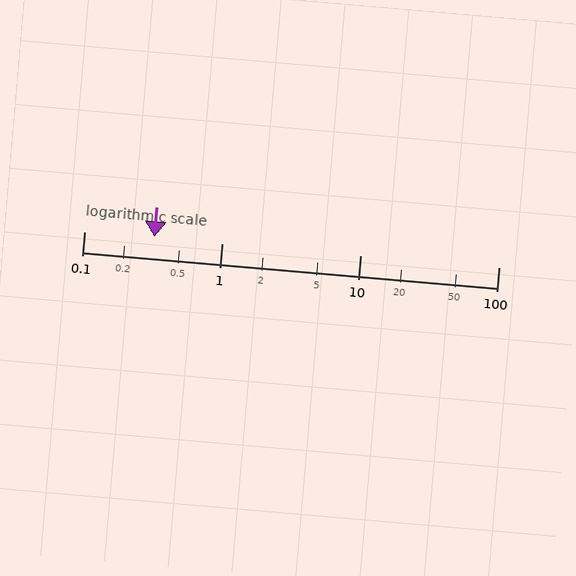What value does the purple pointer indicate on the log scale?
The pointer indicates approximately 0.32.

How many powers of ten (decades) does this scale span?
The scale spans 3 decades, from 0.1 to 100.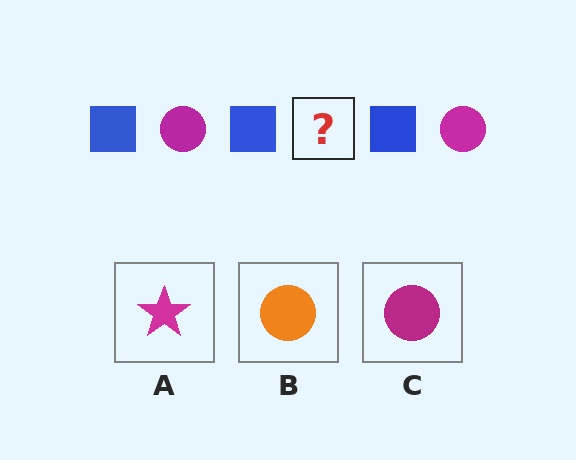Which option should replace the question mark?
Option C.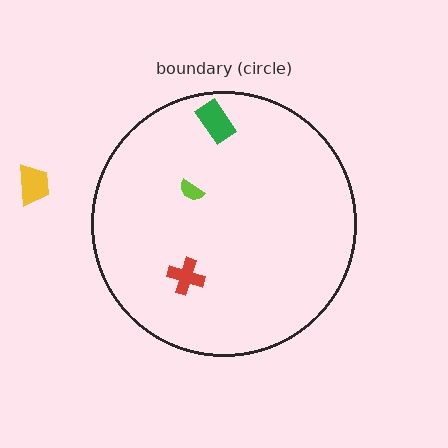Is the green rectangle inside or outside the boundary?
Inside.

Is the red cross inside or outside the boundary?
Inside.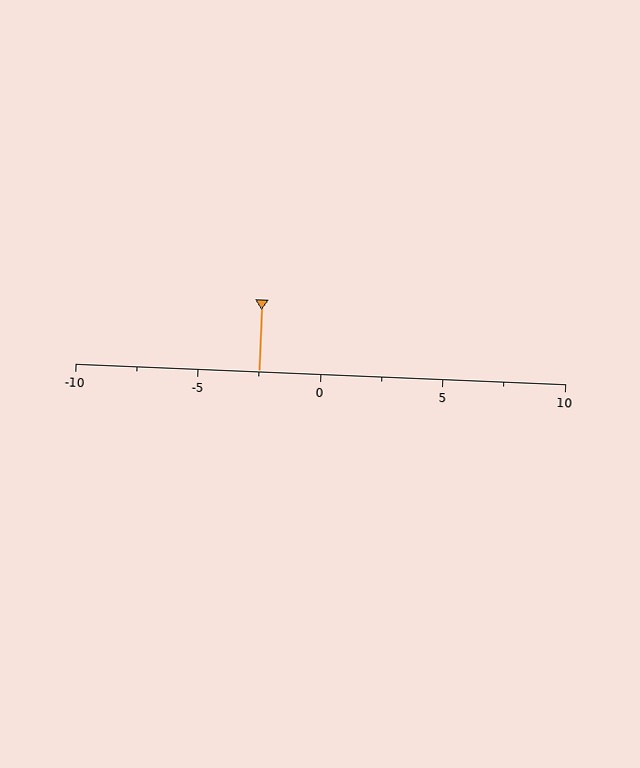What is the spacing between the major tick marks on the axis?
The major ticks are spaced 5 apart.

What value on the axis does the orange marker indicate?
The marker indicates approximately -2.5.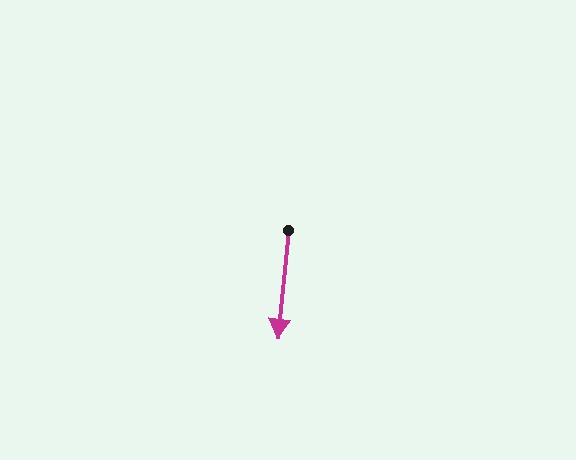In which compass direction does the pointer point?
South.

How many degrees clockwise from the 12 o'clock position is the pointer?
Approximately 186 degrees.